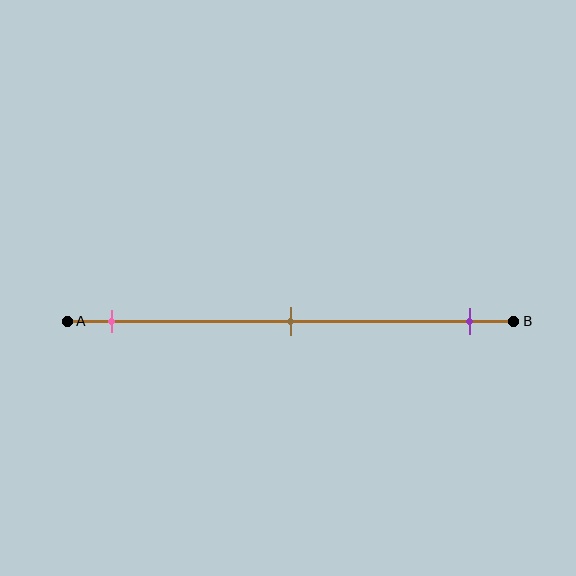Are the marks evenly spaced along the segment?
Yes, the marks are approximately evenly spaced.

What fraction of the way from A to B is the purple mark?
The purple mark is approximately 90% (0.9) of the way from A to B.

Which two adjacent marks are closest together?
The pink and brown marks are the closest adjacent pair.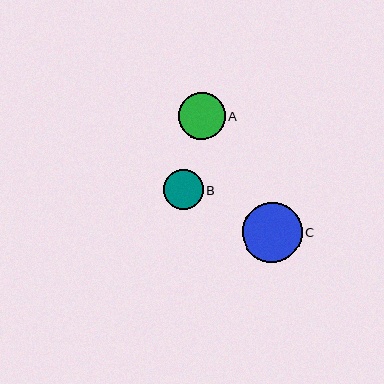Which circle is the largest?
Circle C is the largest with a size of approximately 60 pixels.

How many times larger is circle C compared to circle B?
Circle C is approximately 1.5 times the size of circle B.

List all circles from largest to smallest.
From largest to smallest: C, A, B.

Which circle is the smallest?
Circle B is the smallest with a size of approximately 40 pixels.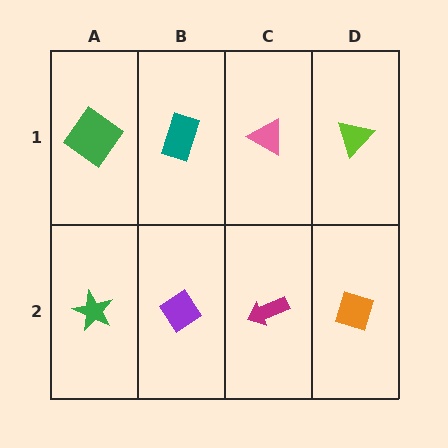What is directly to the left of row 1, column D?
A pink triangle.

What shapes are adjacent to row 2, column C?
A pink triangle (row 1, column C), a purple diamond (row 2, column B), an orange diamond (row 2, column D).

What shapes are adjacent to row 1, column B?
A purple diamond (row 2, column B), a green diamond (row 1, column A), a pink triangle (row 1, column C).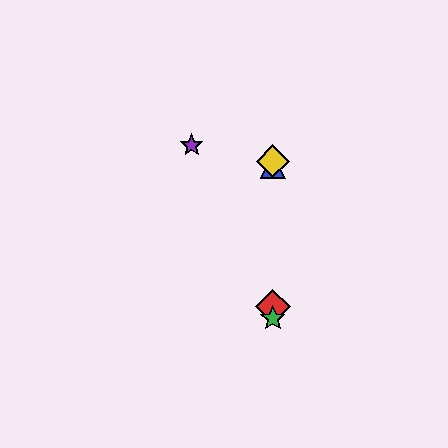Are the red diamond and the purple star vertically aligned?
No, the red diamond is at x≈273 and the purple star is at x≈192.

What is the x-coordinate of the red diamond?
The red diamond is at x≈273.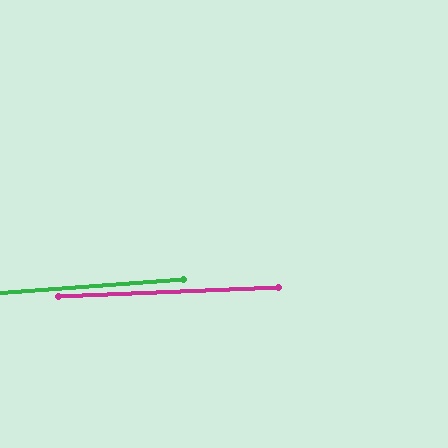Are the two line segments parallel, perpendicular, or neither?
Parallel — their directions differ by only 1.9°.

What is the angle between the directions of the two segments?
Approximately 2 degrees.